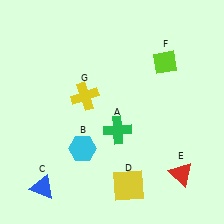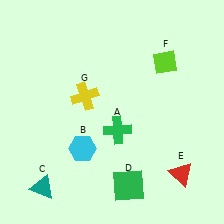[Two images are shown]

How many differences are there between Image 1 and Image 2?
There are 2 differences between the two images.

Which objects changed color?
C changed from blue to teal. D changed from yellow to green.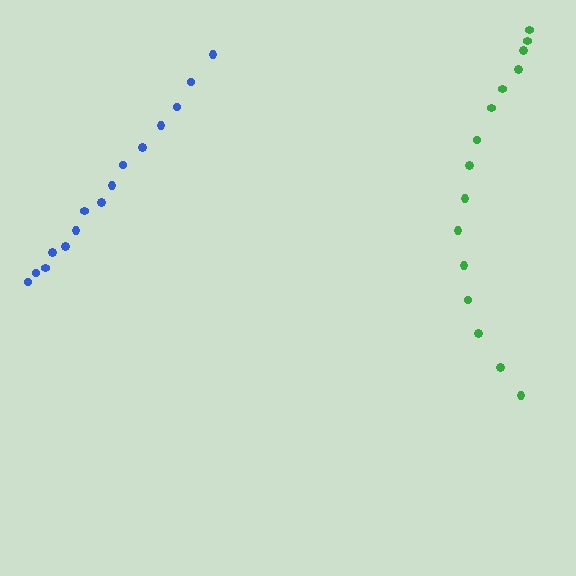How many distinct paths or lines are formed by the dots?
There are 2 distinct paths.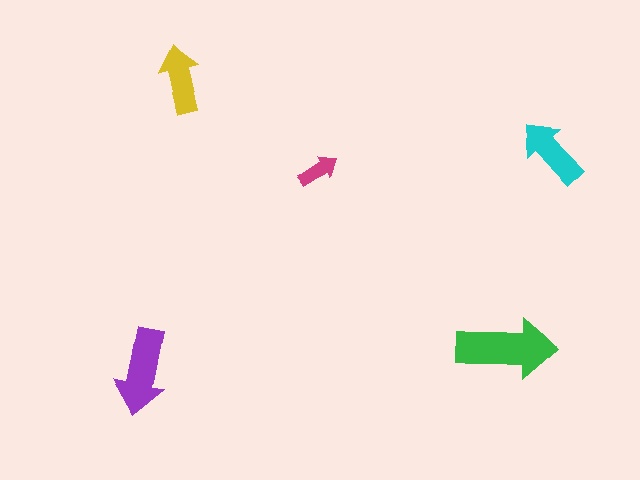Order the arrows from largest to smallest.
the green one, the purple one, the cyan one, the yellow one, the magenta one.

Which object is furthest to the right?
The cyan arrow is rightmost.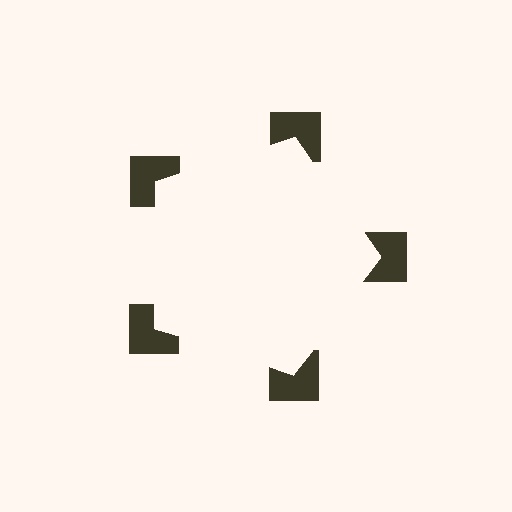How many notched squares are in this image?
There are 5 — one at each vertex of the illusory pentagon.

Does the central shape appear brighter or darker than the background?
It typically appears slightly brighter than the background, even though no actual brightness change is drawn.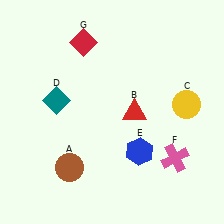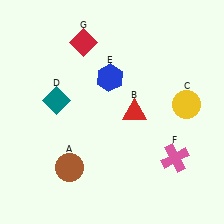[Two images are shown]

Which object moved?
The blue hexagon (E) moved up.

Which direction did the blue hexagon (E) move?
The blue hexagon (E) moved up.